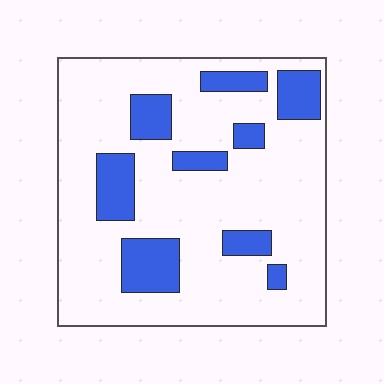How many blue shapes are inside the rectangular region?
9.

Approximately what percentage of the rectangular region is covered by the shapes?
Approximately 20%.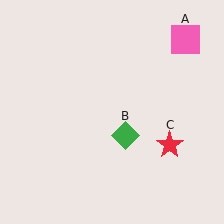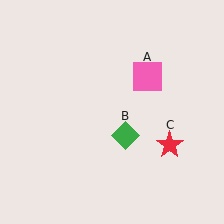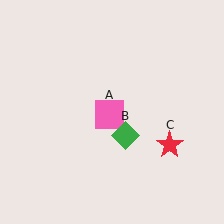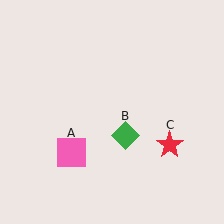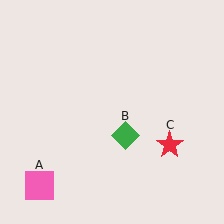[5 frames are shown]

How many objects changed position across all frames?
1 object changed position: pink square (object A).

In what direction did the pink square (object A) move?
The pink square (object A) moved down and to the left.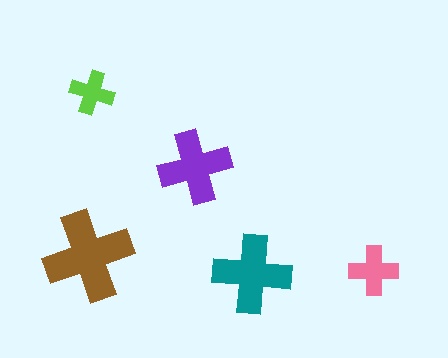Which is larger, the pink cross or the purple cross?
The purple one.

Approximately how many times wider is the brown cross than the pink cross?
About 2 times wider.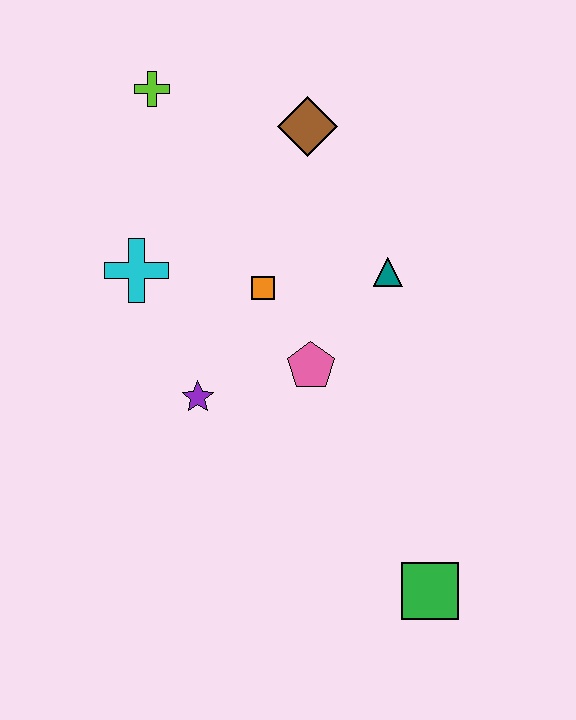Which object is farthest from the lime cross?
The green square is farthest from the lime cross.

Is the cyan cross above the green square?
Yes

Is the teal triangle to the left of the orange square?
No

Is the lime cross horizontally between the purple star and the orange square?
No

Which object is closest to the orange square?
The pink pentagon is closest to the orange square.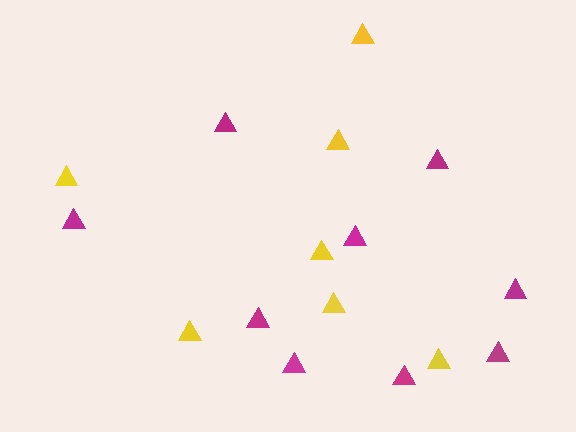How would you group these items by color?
There are 2 groups: one group of magenta triangles (9) and one group of yellow triangles (7).